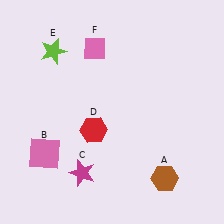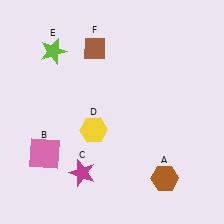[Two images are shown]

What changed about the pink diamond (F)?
In Image 1, F is pink. In Image 2, it changed to brown.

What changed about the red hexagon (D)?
In Image 1, D is red. In Image 2, it changed to yellow.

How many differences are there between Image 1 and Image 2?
There are 2 differences between the two images.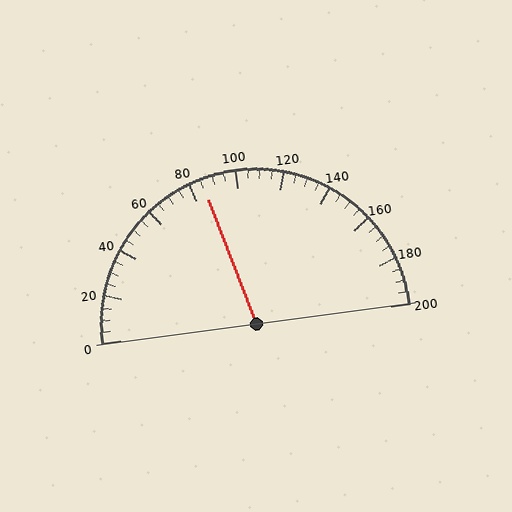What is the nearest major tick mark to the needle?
The nearest major tick mark is 80.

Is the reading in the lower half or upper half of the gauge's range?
The reading is in the lower half of the range (0 to 200).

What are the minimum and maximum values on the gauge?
The gauge ranges from 0 to 200.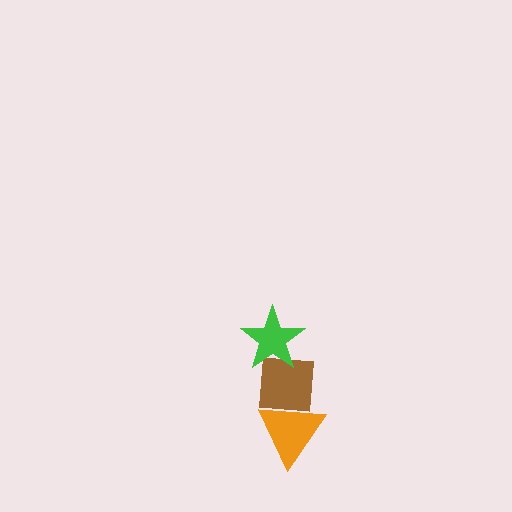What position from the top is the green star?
The green star is 1st from the top.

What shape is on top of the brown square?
The green star is on top of the brown square.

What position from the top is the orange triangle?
The orange triangle is 3rd from the top.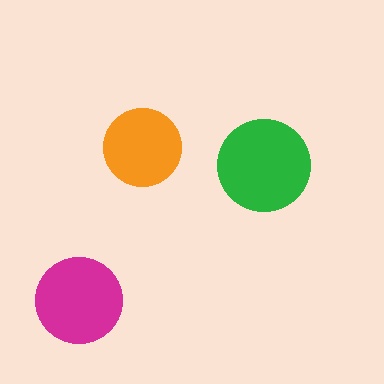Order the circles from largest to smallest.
the green one, the magenta one, the orange one.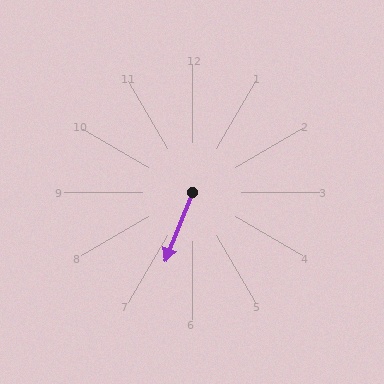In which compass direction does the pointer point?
South.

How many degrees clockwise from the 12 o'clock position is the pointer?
Approximately 201 degrees.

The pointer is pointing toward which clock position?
Roughly 7 o'clock.